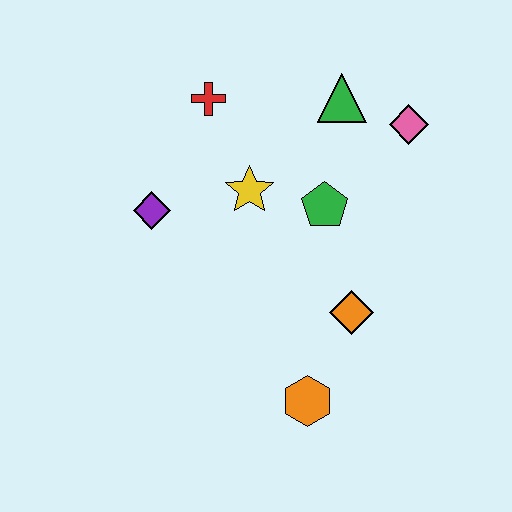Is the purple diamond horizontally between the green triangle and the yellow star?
No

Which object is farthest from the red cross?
The orange hexagon is farthest from the red cross.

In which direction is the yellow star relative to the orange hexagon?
The yellow star is above the orange hexagon.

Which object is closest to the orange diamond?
The orange hexagon is closest to the orange diamond.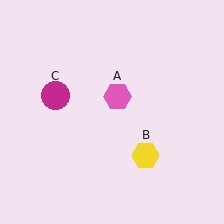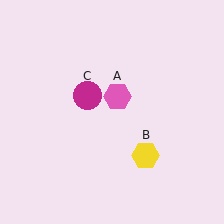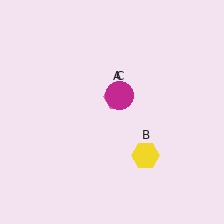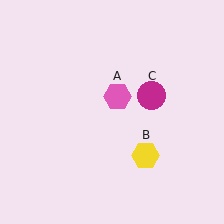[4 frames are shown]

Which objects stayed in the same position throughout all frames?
Pink hexagon (object A) and yellow hexagon (object B) remained stationary.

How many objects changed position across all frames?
1 object changed position: magenta circle (object C).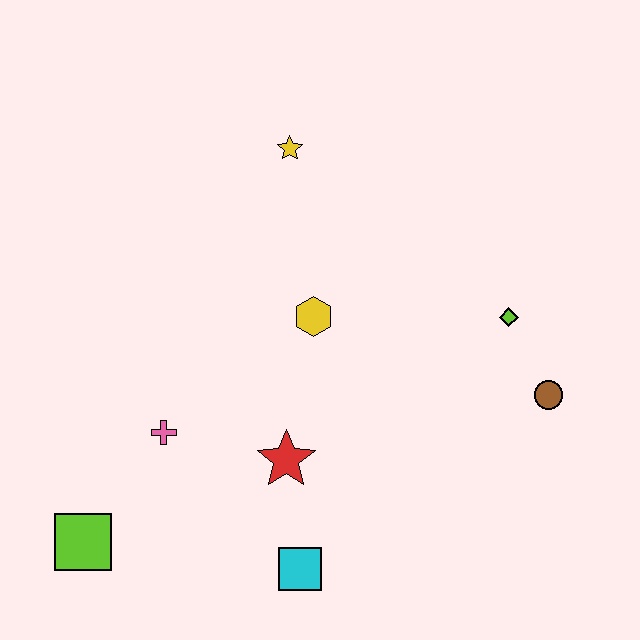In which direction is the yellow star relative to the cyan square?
The yellow star is above the cyan square.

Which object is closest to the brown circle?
The lime diamond is closest to the brown circle.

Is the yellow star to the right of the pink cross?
Yes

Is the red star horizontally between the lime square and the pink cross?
No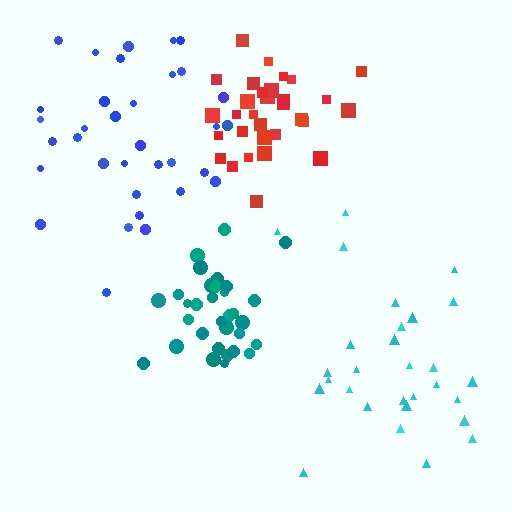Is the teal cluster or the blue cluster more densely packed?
Teal.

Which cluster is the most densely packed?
Teal.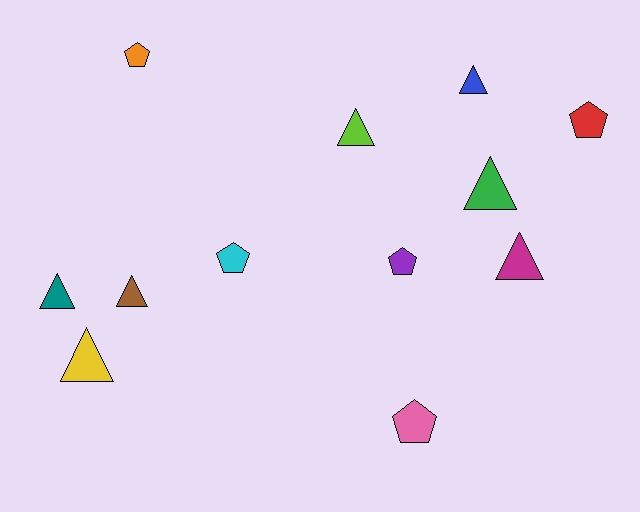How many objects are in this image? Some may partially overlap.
There are 12 objects.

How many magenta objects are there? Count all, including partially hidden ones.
There is 1 magenta object.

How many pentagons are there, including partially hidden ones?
There are 5 pentagons.